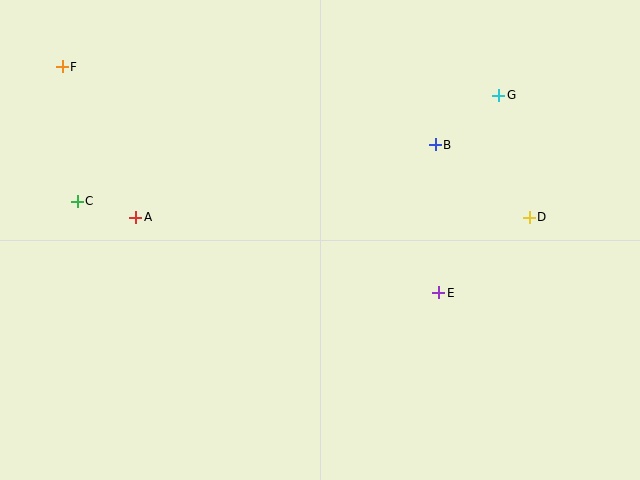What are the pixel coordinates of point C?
Point C is at (77, 201).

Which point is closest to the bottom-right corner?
Point E is closest to the bottom-right corner.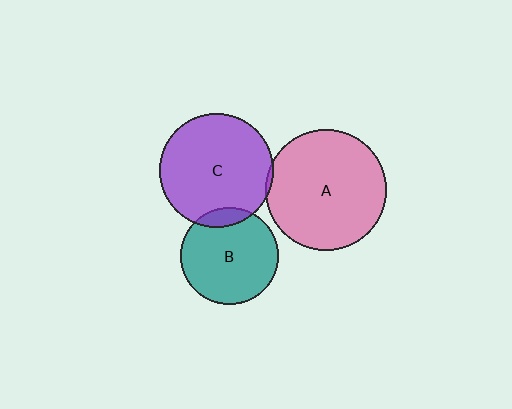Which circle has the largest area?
Circle A (pink).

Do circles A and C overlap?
Yes.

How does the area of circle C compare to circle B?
Approximately 1.4 times.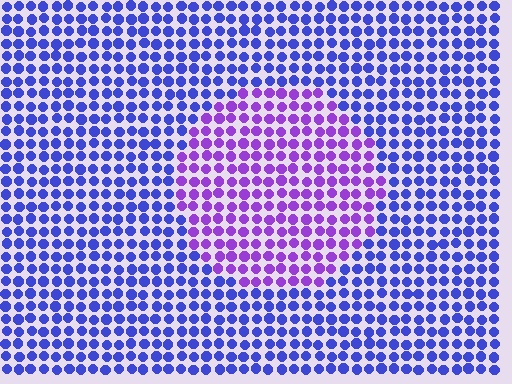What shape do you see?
I see a circle.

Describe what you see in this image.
The image is filled with small blue elements in a uniform arrangement. A circle-shaped region is visible where the elements are tinted to a slightly different hue, forming a subtle color boundary.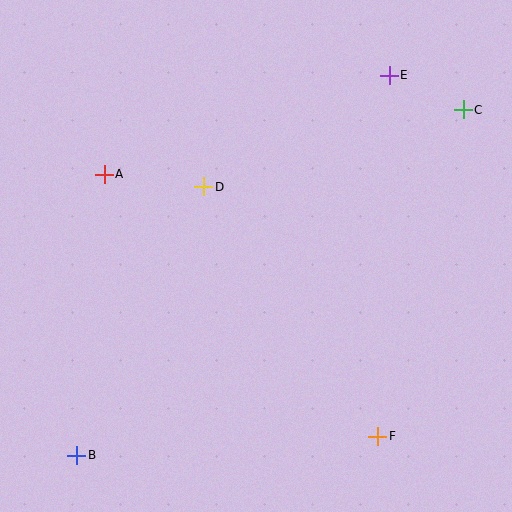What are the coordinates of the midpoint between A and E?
The midpoint between A and E is at (247, 125).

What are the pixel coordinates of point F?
Point F is at (378, 436).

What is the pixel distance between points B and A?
The distance between B and A is 282 pixels.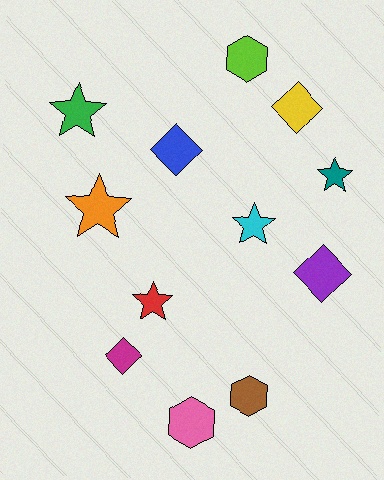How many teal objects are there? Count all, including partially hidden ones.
There is 1 teal object.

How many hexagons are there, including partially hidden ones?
There are 3 hexagons.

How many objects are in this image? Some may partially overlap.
There are 12 objects.